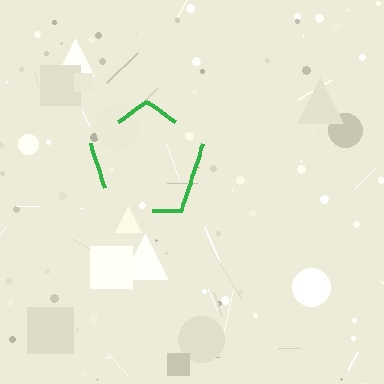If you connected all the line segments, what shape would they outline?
They would outline a pentagon.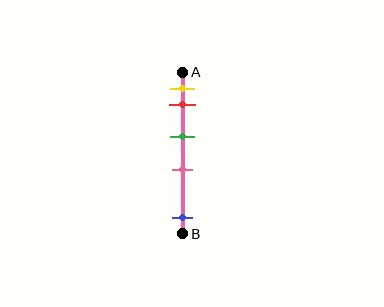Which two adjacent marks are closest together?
The yellow and red marks are the closest adjacent pair.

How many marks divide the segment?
There are 5 marks dividing the segment.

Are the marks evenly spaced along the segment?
No, the marks are not evenly spaced.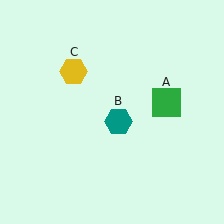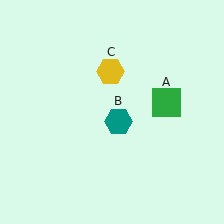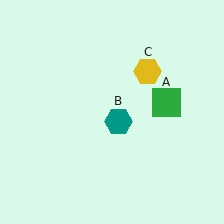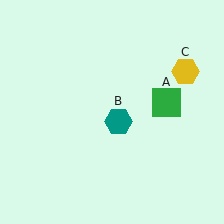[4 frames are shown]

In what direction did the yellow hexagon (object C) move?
The yellow hexagon (object C) moved right.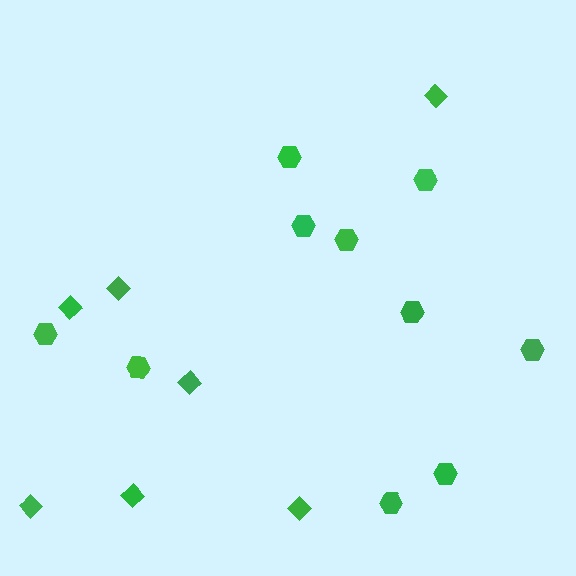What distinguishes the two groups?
There are 2 groups: one group of hexagons (10) and one group of diamonds (7).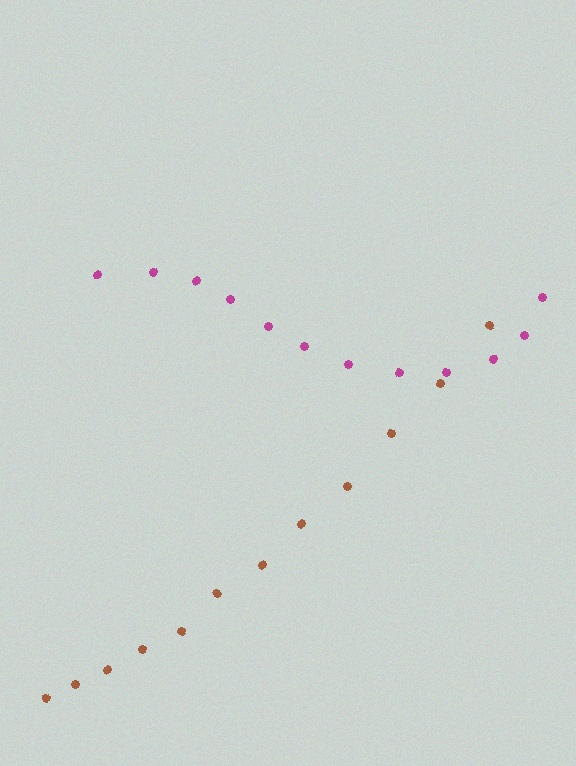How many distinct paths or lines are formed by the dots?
There are 2 distinct paths.